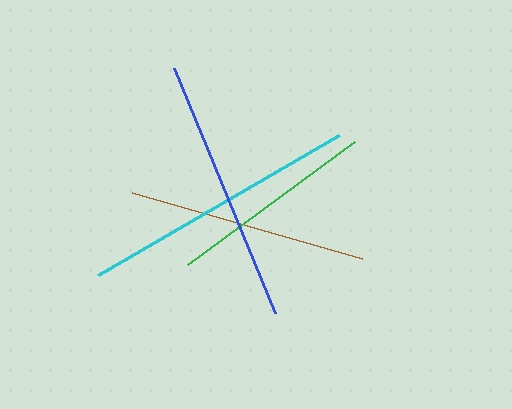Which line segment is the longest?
The cyan line is the longest at approximately 279 pixels.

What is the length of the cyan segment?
The cyan segment is approximately 279 pixels long.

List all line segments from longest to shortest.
From longest to shortest: cyan, blue, brown, green.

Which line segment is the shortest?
The green line is the shortest at approximately 207 pixels.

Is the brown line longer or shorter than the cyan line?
The cyan line is longer than the brown line.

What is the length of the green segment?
The green segment is approximately 207 pixels long.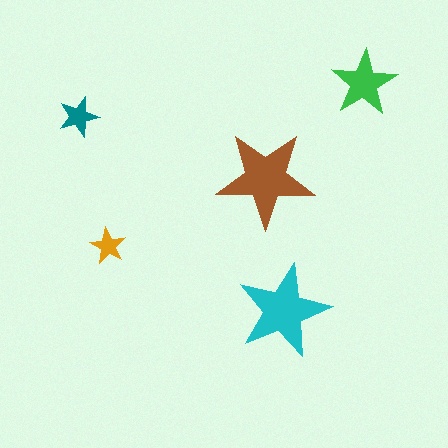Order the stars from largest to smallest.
the brown one, the cyan one, the green one, the teal one, the orange one.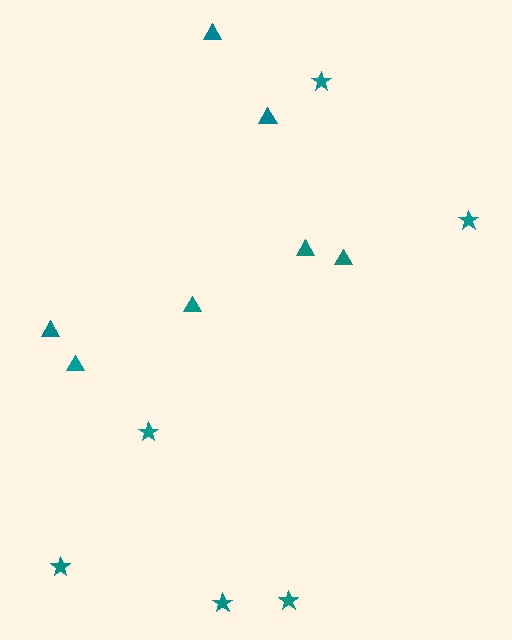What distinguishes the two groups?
There are 2 groups: one group of triangles (7) and one group of stars (6).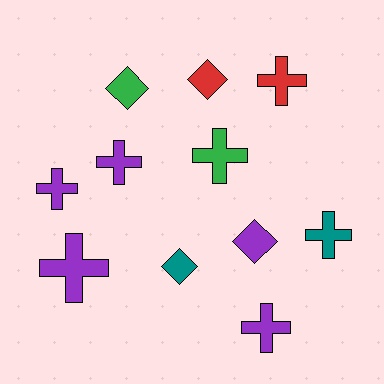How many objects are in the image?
There are 11 objects.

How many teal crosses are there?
There is 1 teal cross.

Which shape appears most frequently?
Cross, with 7 objects.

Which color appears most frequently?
Purple, with 5 objects.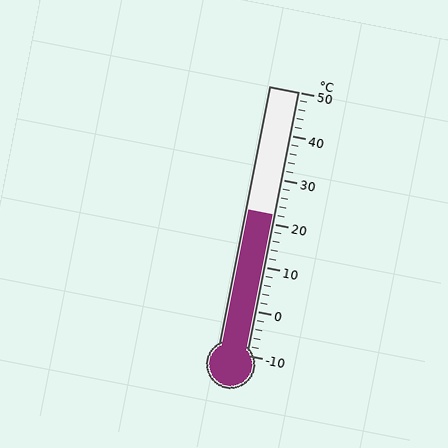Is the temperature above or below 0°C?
The temperature is above 0°C.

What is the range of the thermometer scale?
The thermometer scale ranges from -10°C to 50°C.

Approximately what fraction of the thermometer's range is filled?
The thermometer is filled to approximately 55% of its range.